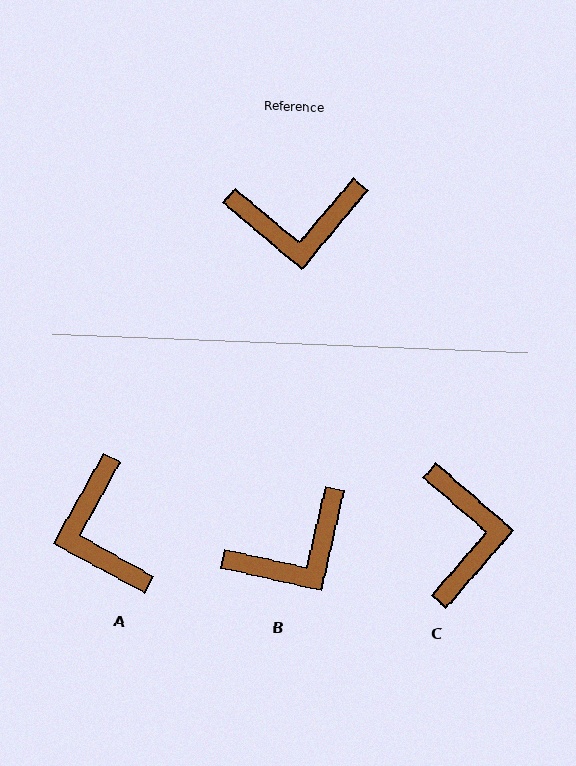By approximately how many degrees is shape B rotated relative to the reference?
Approximately 27 degrees counter-clockwise.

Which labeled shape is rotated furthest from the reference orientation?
C, about 89 degrees away.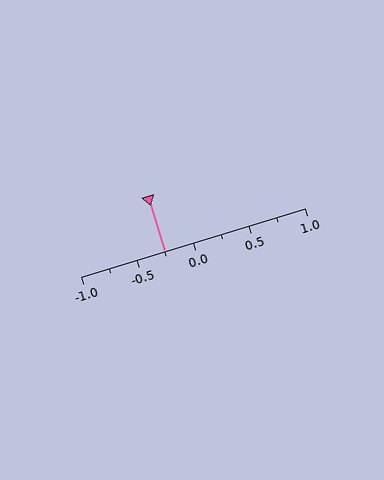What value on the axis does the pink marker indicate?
The marker indicates approximately -0.25.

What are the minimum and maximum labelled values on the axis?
The axis runs from -1.0 to 1.0.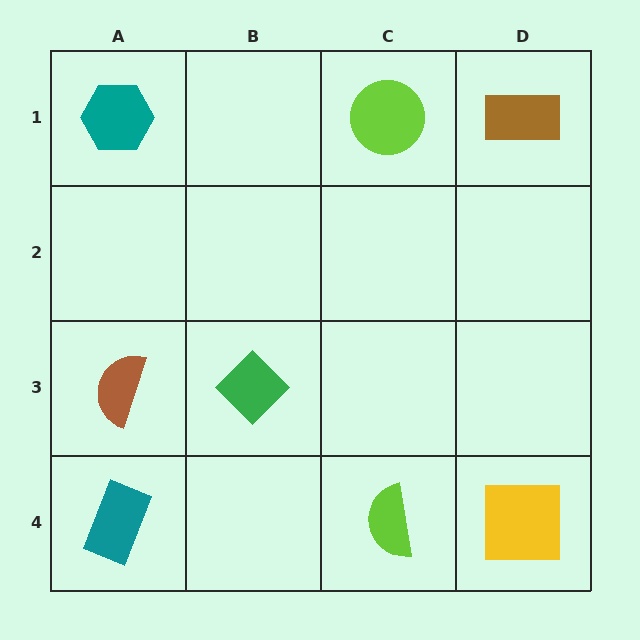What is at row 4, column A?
A teal rectangle.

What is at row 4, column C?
A lime semicircle.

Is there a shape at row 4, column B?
No, that cell is empty.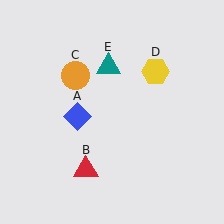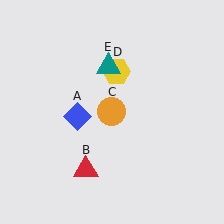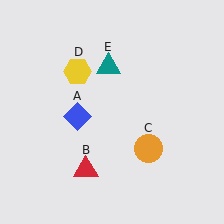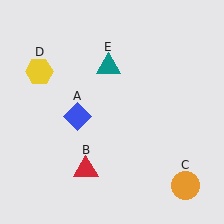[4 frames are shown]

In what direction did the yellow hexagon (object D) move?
The yellow hexagon (object D) moved left.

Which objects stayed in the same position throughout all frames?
Blue diamond (object A) and red triangle (object B) and teal triangle (object E) remained stationary.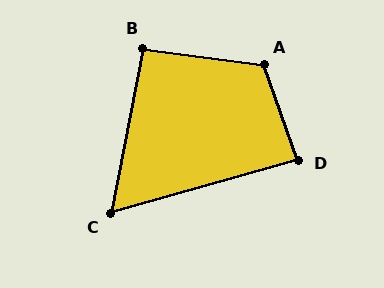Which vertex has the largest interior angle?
A, at approximately 117 degrees.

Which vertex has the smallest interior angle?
C, at approximately 63 degrees.